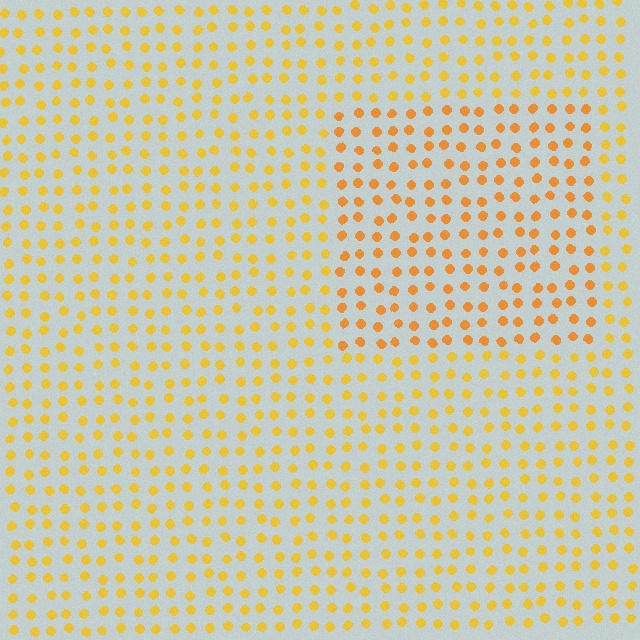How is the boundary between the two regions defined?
The boundary is defined purely by a slight shift in hue (about 18 degrees). Spacing, size, and orientation are identical on both sides.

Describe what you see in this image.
The image is filled with small yellow elements in a uniform arrangement. A rectangle-shaped region is visible where the elements are tinted to a slightly different hue, forming a subtle color boundary.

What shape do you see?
I see a rectangle.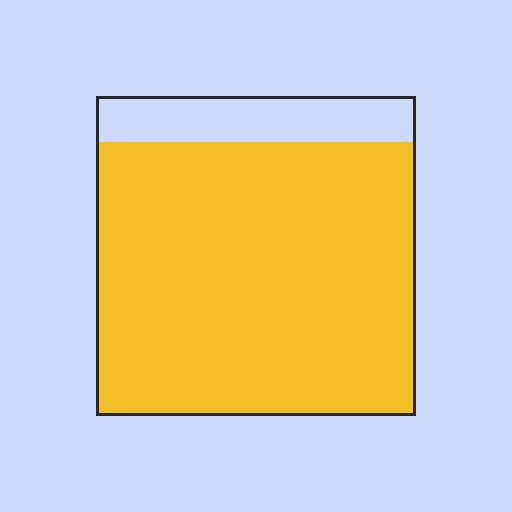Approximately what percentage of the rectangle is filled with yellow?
Approximately 85%.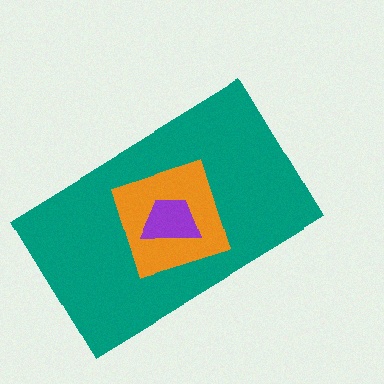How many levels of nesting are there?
3.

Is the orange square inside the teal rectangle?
Yes.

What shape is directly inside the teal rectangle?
The orange square.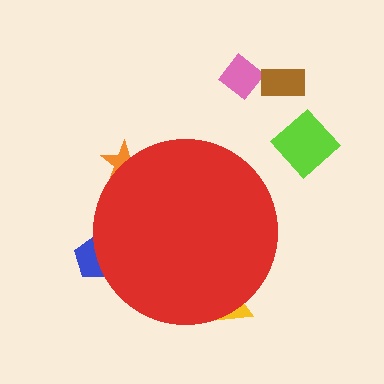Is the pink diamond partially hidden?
No, the pink diamond is fully visible.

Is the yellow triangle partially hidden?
Yes, the yellow triangle is partially hidden behind the red circle.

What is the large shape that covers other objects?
A red circle.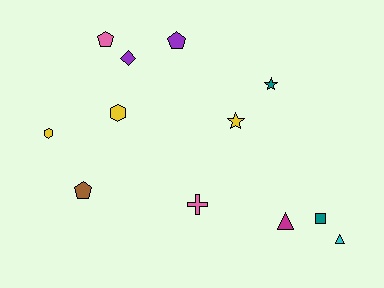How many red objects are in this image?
There are no red objects.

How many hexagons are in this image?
There are 2 hexagons.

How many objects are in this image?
There are 12 objects.